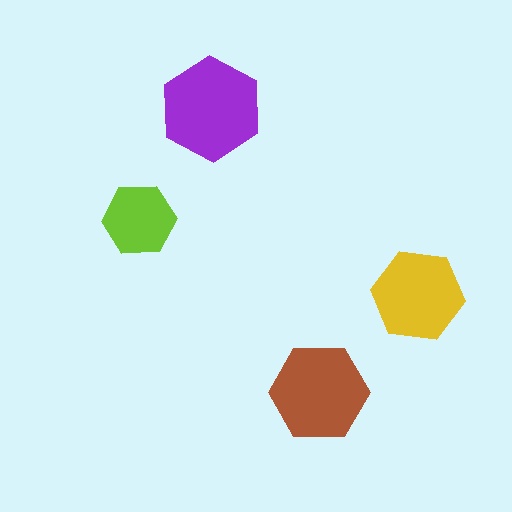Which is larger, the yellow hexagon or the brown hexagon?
The brown one.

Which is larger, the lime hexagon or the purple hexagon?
The purple one.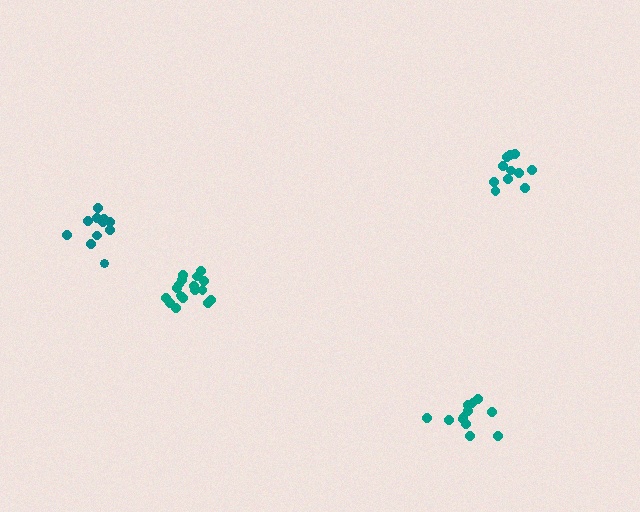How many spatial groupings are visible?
There are 4 spatial groupings.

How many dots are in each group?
Group 1: 12 dots, Group 2: 11 dots, Group 3: 11 dots, Group 4: 17 dots (51 total).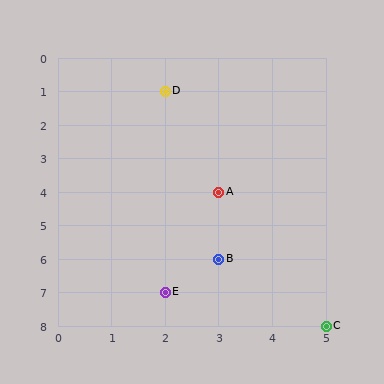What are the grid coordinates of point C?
Point C is at grid coordinates (5, 8).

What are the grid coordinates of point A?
Point A is at grid coordinates (3, 4).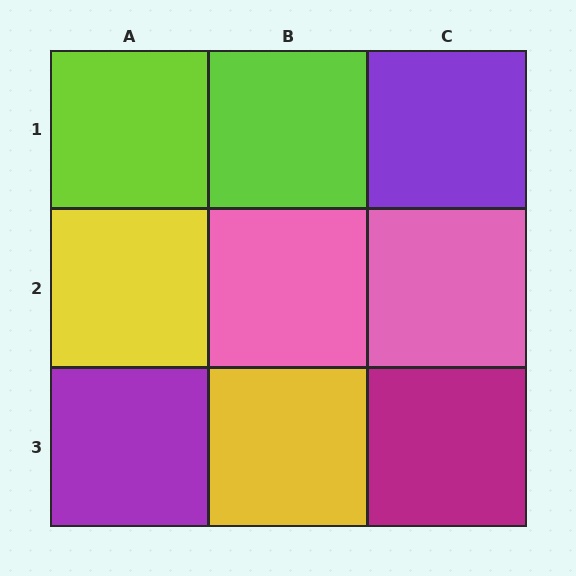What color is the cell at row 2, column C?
Pink.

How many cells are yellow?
2 cells are yellow.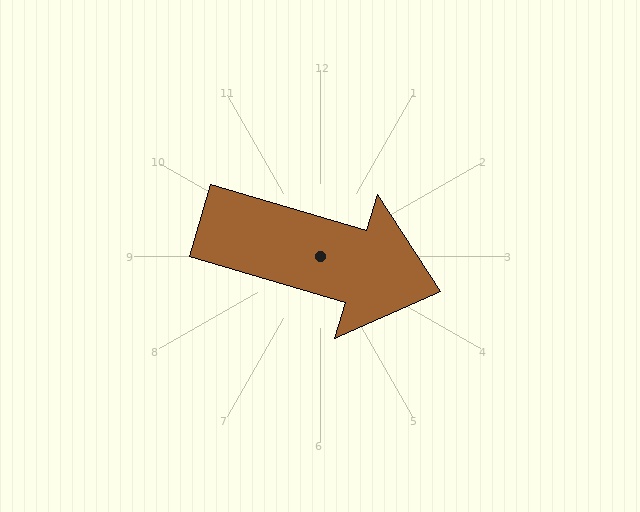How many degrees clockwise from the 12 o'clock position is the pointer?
Approximately 106 degrees.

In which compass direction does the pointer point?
East.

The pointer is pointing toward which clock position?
Roughly 4 o'clock.